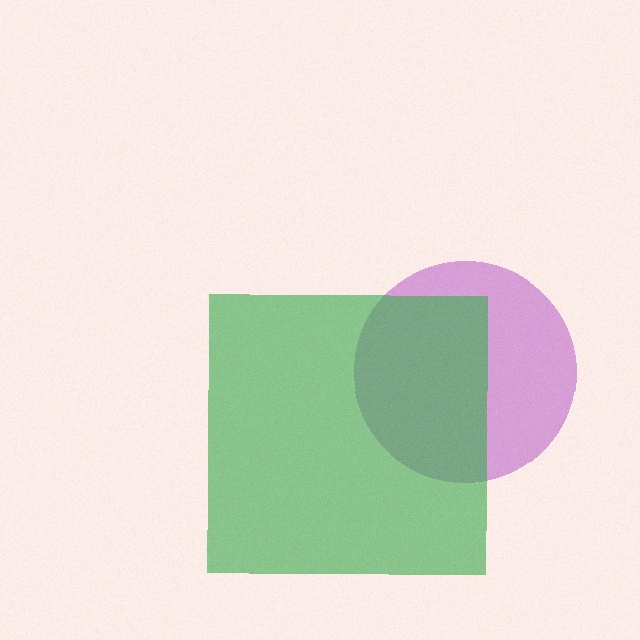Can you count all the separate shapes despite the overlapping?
Yes, there are 2 separate shapes.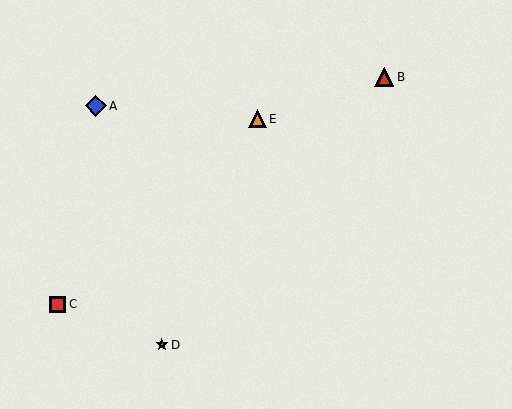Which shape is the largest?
The blue diamond (labeled A) is the largest.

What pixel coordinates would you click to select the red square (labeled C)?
Click at (58, 304) to select the red square C.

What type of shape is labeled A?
Shape A is a blue diamond.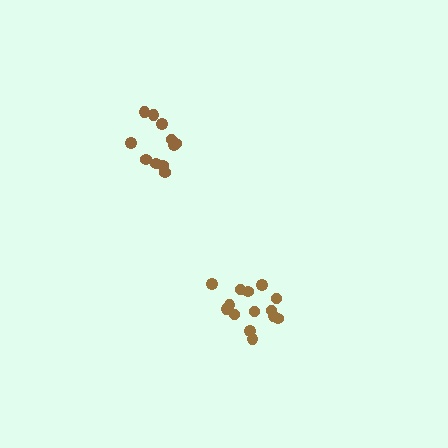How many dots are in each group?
Group 1: 14 dots, Group 2: 11 dots (25 total).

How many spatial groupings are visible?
There are 2 spatial groupings.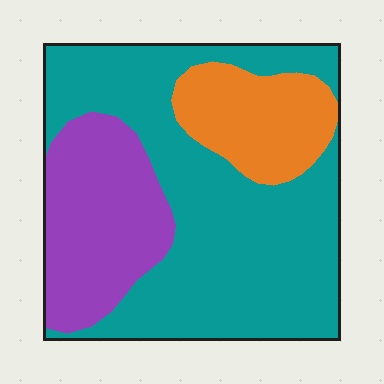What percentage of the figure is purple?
Purple takes up about one quarter (1/4) of the figure.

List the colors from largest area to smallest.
From largest to smallest: teal, purple, orange.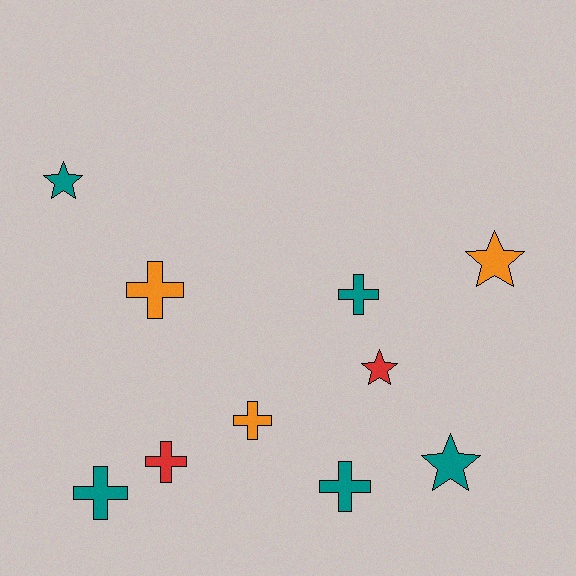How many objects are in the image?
There are 10 objects.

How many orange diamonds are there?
There are no orange diamonds.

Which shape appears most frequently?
Cross, with 6 objects.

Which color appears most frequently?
Teal, with 5 objects.